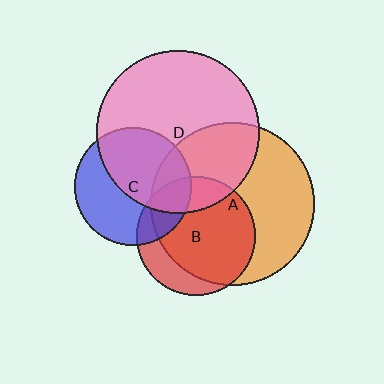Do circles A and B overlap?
Yes.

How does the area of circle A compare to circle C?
Approximately 1.9 times.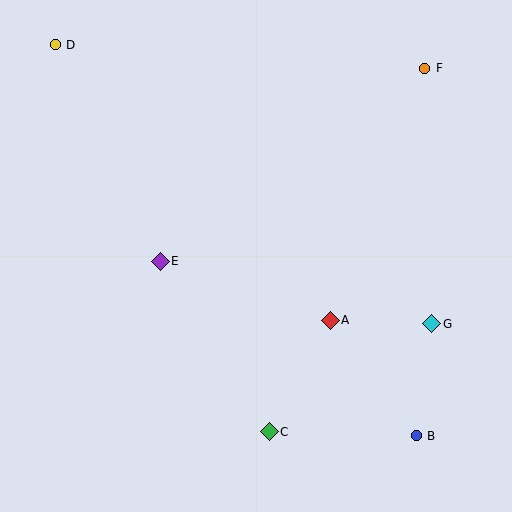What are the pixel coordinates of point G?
Point G is at (432, 324).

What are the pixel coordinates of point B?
Point B is at (416, 436).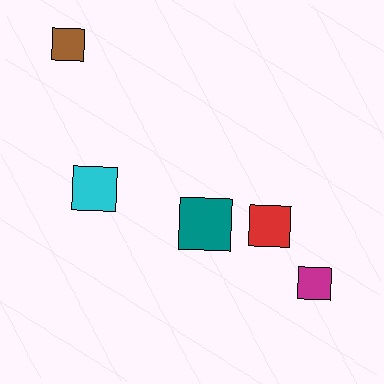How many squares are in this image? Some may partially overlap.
There are 5 squares.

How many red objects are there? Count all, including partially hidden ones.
There is 1 red object.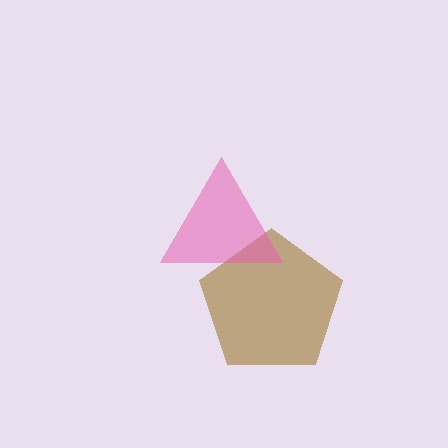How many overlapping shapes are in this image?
There are 2 overlapping shapes in the image.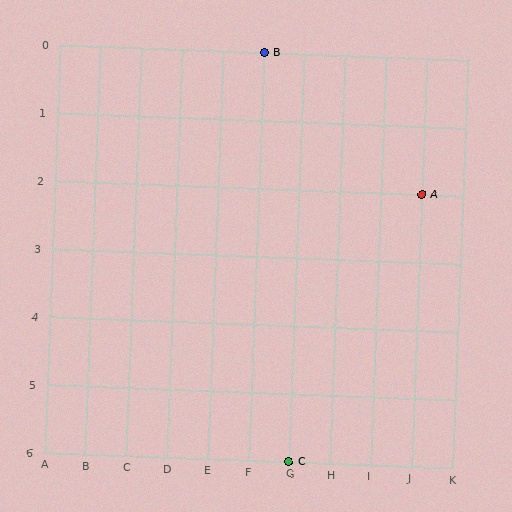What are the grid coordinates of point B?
Point B is at grid coordinates (F, 0).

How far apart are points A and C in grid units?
Points A and C are 3 columns and 4 rows apart (about 5.0 grid units diagonally).